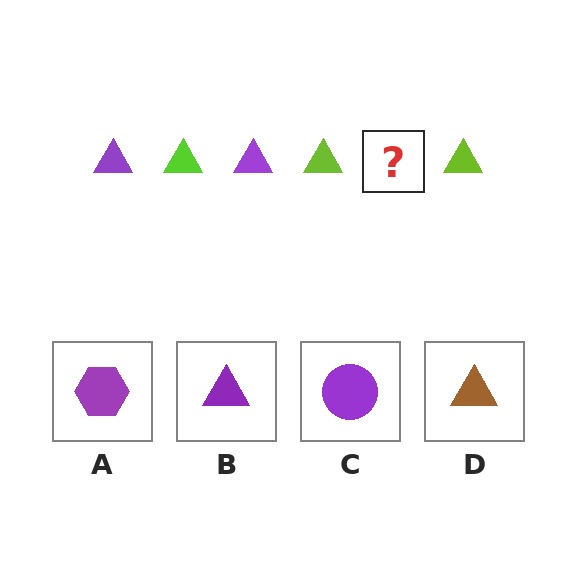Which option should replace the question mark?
Option B.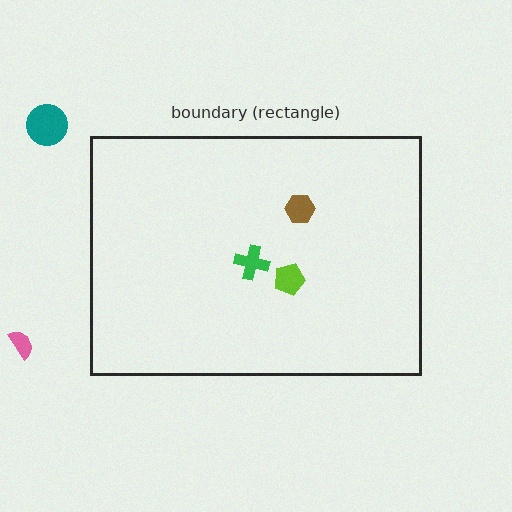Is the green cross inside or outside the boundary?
Inside.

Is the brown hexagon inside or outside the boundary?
Inside.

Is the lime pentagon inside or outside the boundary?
Inside.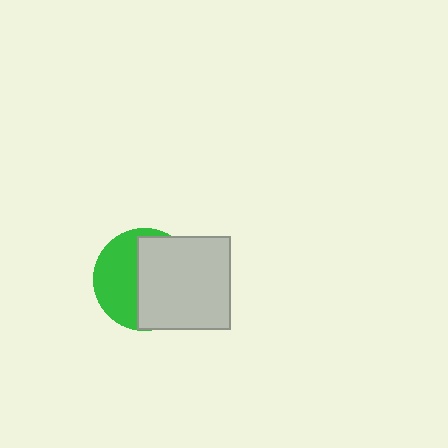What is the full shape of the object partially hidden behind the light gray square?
The partially hidden object is a green circle.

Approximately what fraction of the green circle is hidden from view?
Roughly 56% of the green circle is hidden behind the light gray square.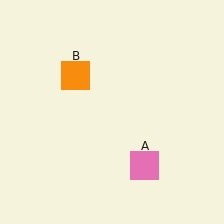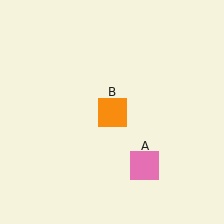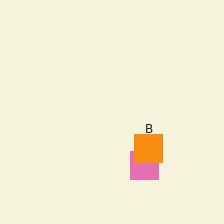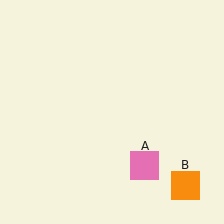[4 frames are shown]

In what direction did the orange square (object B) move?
The orange square (object B) moved down and to the right.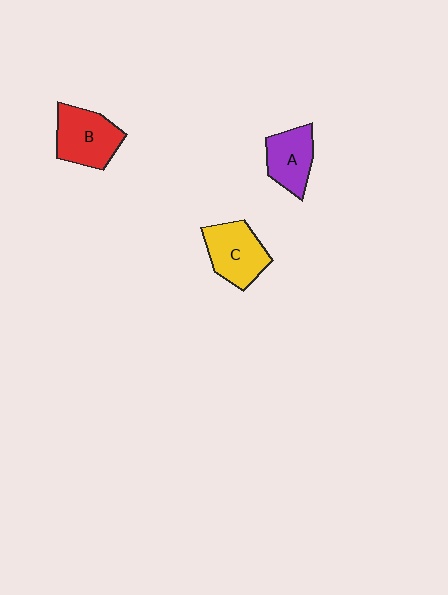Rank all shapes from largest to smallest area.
From largest to smallest: B (red), C (yellow), A (purple).